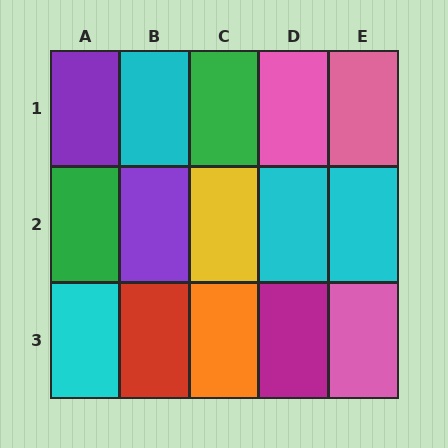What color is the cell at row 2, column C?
Yellow.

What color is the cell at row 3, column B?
Red.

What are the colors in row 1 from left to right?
Purple, cyan, green, pink, pink.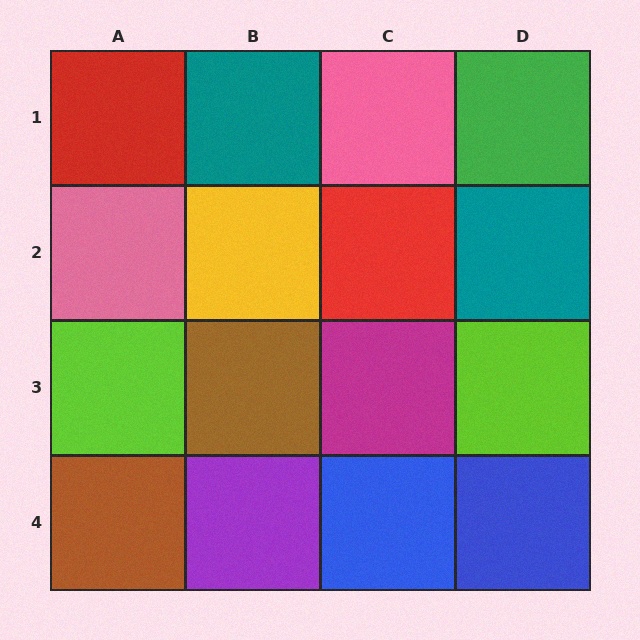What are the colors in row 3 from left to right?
Lime, brown, magenta, lime.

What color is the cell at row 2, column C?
Red.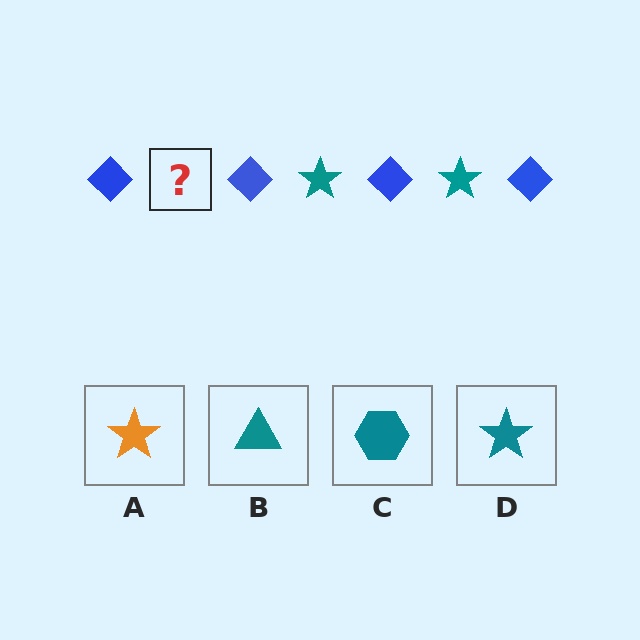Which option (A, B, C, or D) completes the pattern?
D.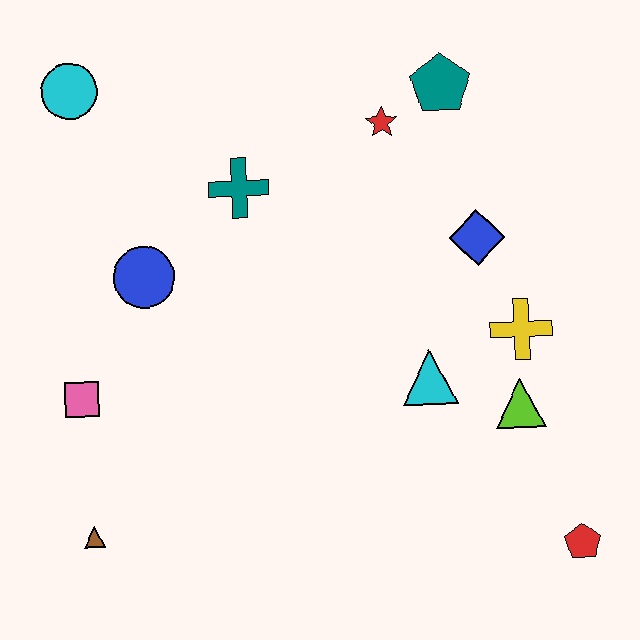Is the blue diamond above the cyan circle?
No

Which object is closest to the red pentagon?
The lime triangle is closest to the red pentagon.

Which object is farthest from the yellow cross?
The cyan circle is farthest from the yellow cross.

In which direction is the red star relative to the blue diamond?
The red star is above the blue diamond.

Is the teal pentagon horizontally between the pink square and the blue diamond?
Yes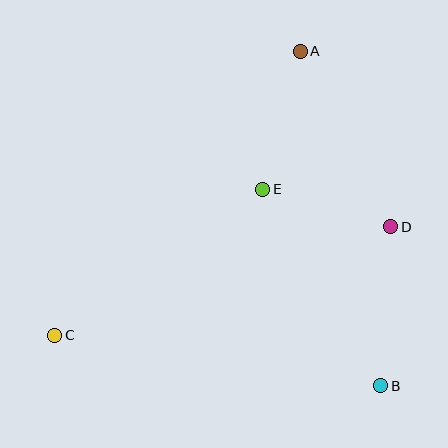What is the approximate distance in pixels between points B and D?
The distance between B and D is approximately 159 pixels.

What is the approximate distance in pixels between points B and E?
The distance between B and E is approximately 229 pixels.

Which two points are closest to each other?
Points D and E are closest to each other.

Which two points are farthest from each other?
Points A and C are farthest from each other.